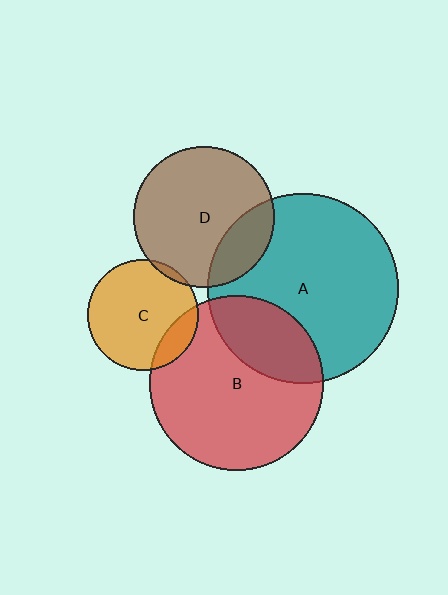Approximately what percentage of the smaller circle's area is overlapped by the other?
Approximately 15%.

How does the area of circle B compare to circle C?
Approximately 2.5 times.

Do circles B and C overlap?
Yes.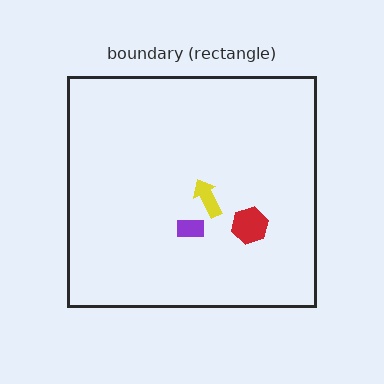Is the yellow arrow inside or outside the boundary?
Inside.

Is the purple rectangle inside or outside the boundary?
Inside.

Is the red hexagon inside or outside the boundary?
Inside.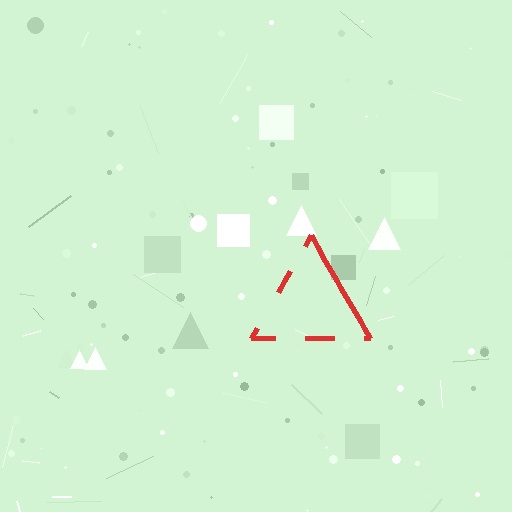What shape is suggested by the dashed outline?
The dashed outline suggests a triangle.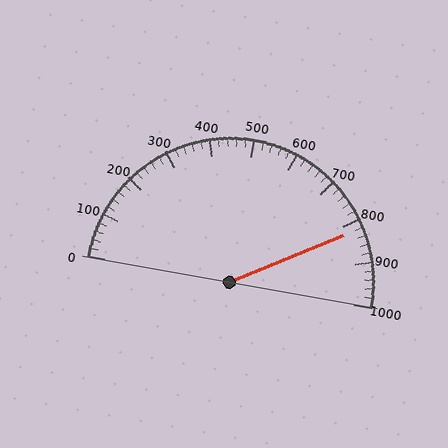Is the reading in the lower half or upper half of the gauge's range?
The reading is in the upper half of the range (0 to 1000).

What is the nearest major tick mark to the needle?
The nearest major tick mark is 800.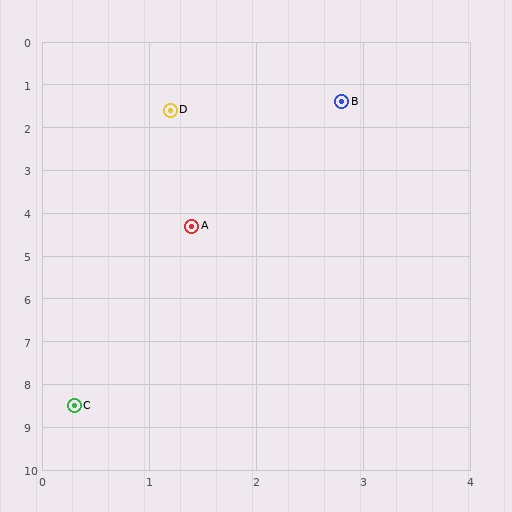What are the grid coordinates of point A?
Point A is at approximately (1.4, 4.3).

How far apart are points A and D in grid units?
Points A and D are about 2.7 grid units apart.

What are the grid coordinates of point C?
Point C is at approximately (0.3, 8.5).